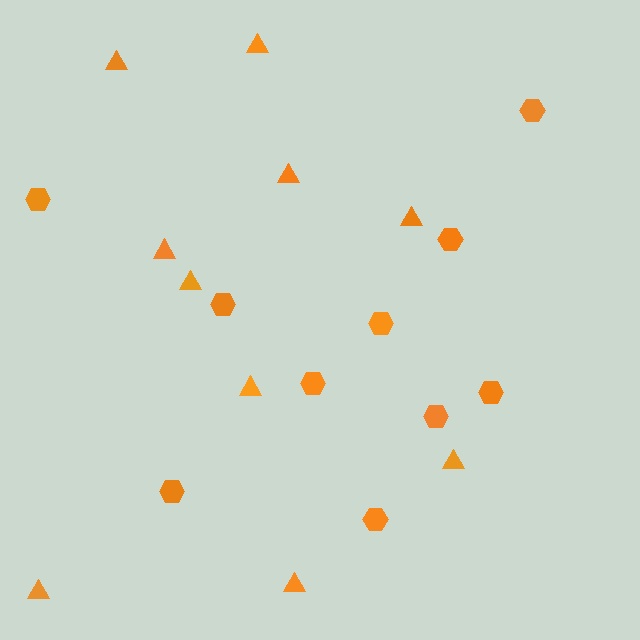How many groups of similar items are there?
There are 2 groups: one group of triangles (10) and one group of hexagons (10).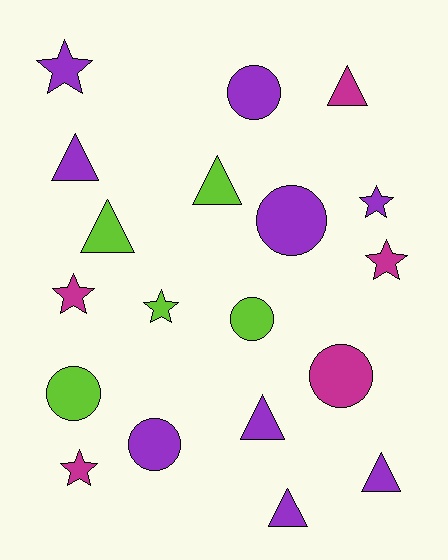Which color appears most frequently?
Purple, with 9 objects.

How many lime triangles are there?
There are 2 lime triangles.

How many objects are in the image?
There are 19 objects.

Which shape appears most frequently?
Triangle, with 7 objects.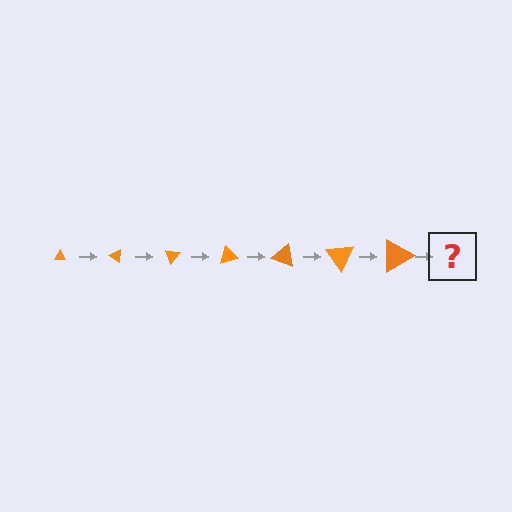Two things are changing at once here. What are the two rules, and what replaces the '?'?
The two rules are that the triangle grows larger each step and it rotates 35 degrees each step. The '?' should be a triangle, larger than the previous one and rotated 245 degrees from the start.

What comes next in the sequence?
The next element should be a triangle, larger than the previous one and rotated 245 degrees from the start.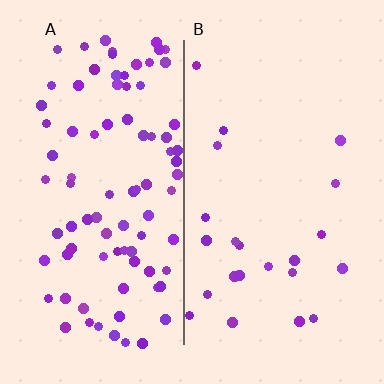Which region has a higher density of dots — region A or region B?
A (the left).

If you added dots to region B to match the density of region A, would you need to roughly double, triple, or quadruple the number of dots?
Approximately quadruple.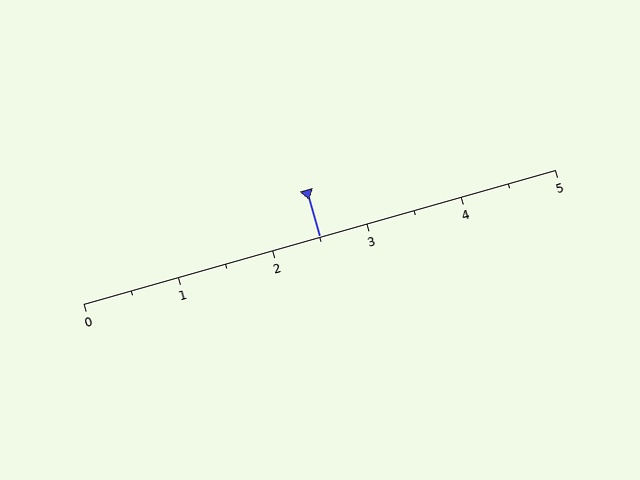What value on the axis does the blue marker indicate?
The marker indicates approximately 2.5.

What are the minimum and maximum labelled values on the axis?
The axis runs from 0 to 5.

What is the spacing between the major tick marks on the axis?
The major ticks are spaced 1 apart.